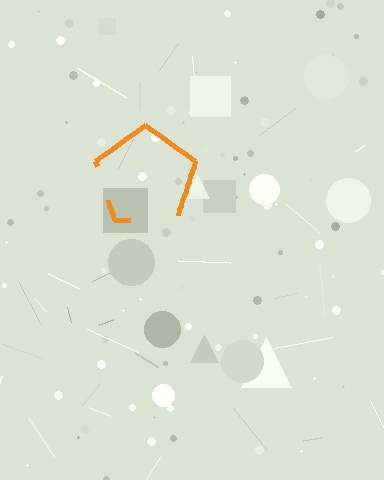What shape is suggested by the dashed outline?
The dashed outline suggests a pentagon.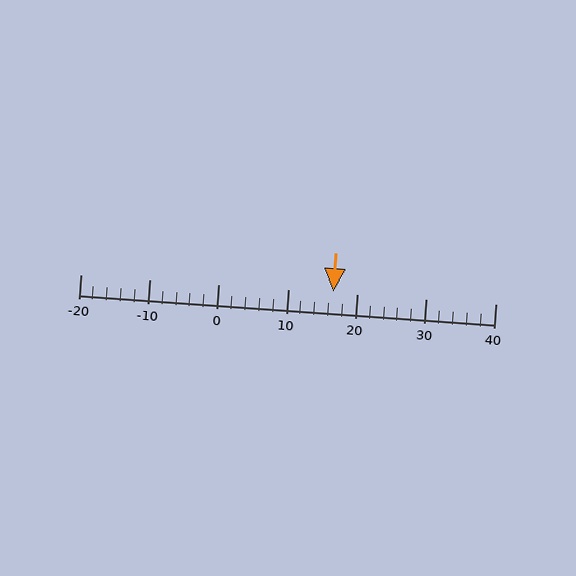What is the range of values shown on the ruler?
The ruler shows values from -20 to 40.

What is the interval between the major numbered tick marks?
The major tick marks are spaced 10 units apart.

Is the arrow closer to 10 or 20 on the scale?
The arrow is closer to 20.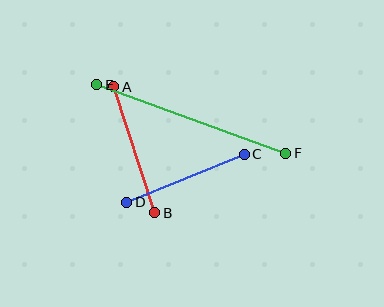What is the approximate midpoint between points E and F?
The midpoint is at approximately (191, 119) pixels.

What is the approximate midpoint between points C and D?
The midpoint is at approximately (186, 178) pixels.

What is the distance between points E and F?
The distance is approximately 201 pixels.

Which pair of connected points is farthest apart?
Points E and F are farthest apart.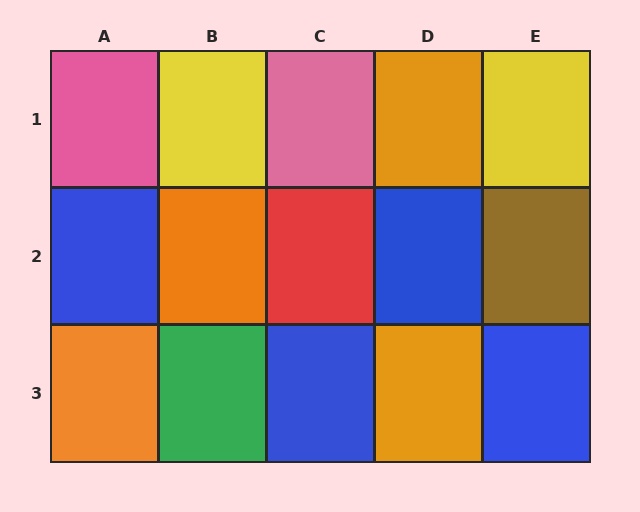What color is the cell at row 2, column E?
Brown.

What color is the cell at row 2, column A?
Blue.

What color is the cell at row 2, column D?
Blue.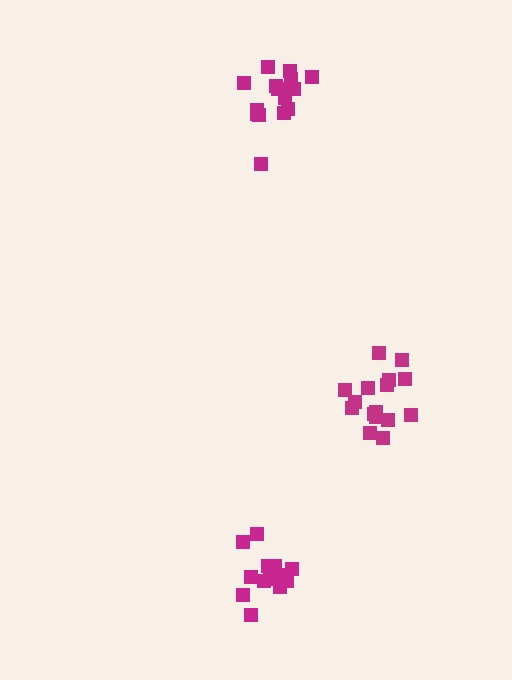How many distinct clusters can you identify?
There are 3 distinct clusters.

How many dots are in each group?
Group 1: 17 dots, Group 2: 16 dots, Group 3: 14 dots (47 total).